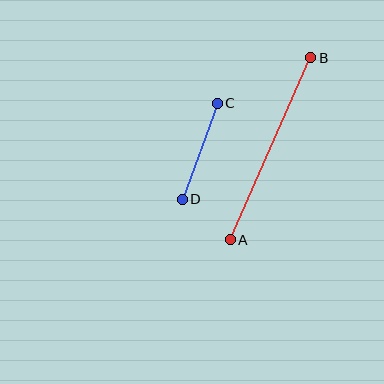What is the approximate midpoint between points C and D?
The midpoint is at approximately (200, 151) pixels.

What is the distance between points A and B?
The distance is approximately 199 pixels.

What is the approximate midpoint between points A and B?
The midpoint is at approximately (270, 149) pixels.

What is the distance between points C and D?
The distance is approximately 102 pixels.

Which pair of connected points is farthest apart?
Points A and B are farthest apart.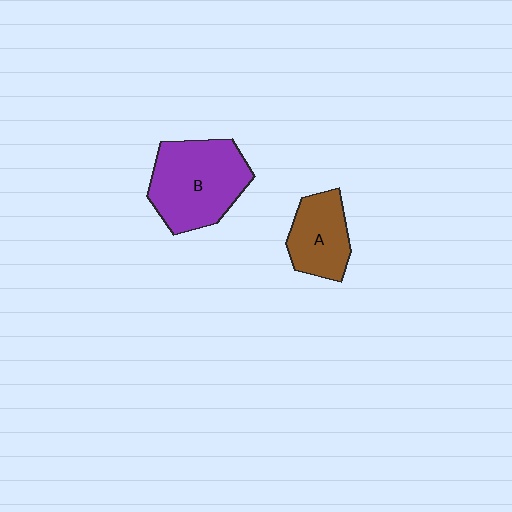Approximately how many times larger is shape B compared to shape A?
Approximately 1.6 times.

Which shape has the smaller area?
Shape A (brown).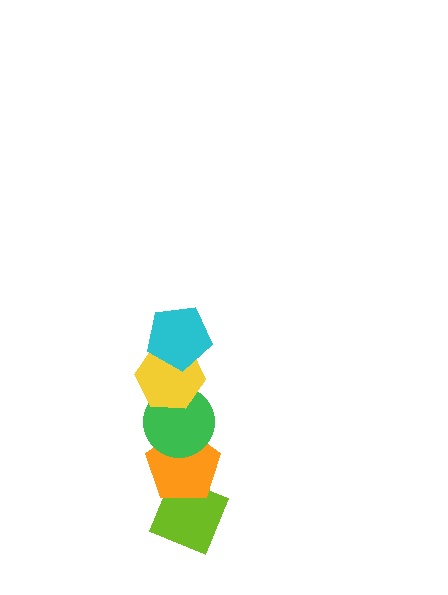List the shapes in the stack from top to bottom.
From top to bottom: the cyan pentagon, the yellow hexagon, the green circle, the orange pentagon, the lime diamond.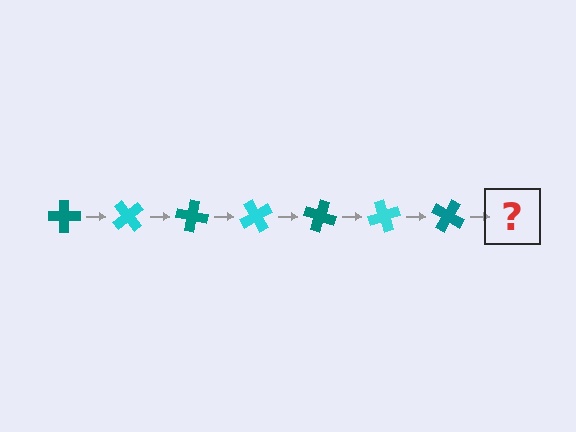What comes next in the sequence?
The next element should be a cyan cross, rotated 350 degrees from the start.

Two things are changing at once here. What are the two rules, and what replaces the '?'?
The two rules are that it rotates 50 degrees each step and the color cycles through teal and cyan. The '?' should be a cyan cross, rotated 350 degrees from the start.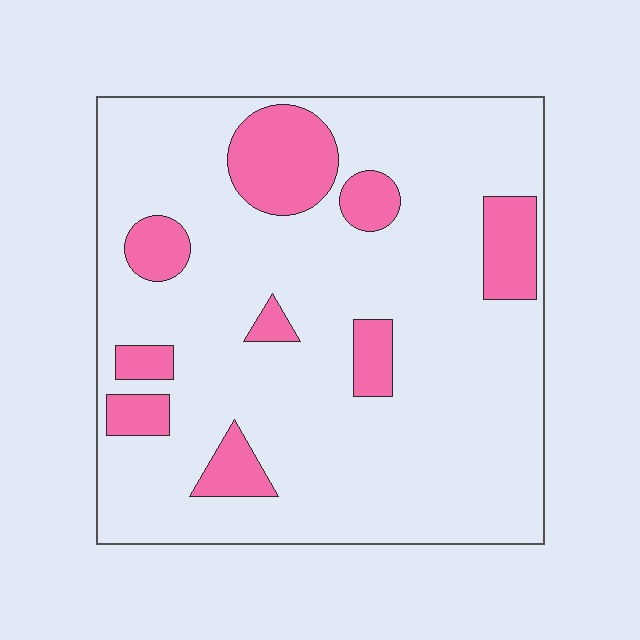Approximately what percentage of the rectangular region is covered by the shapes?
Approximately 15%.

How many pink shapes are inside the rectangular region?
9.